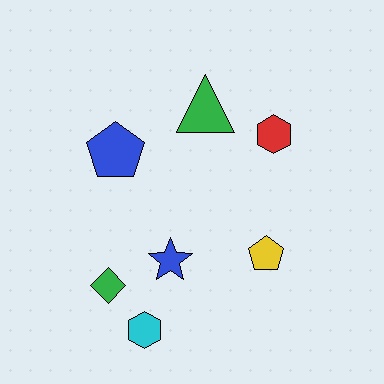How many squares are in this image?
There are no squares.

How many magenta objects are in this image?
There are no magenta objects.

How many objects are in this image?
There are 7 objects.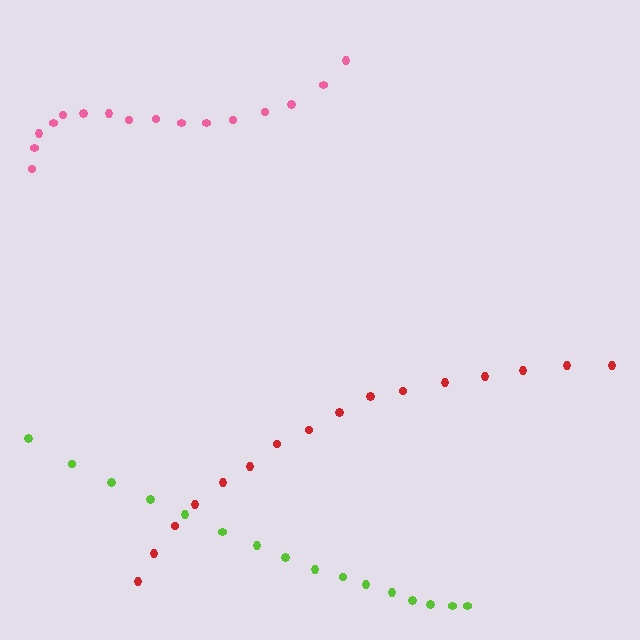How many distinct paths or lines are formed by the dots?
There are 3 distinct paths.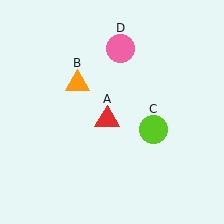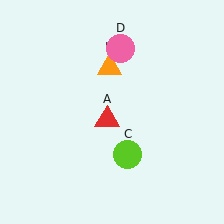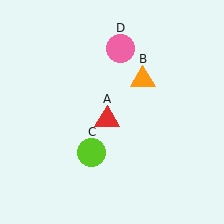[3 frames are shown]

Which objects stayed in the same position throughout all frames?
Red triangle (object A) and pink circle (object D) remained stationary.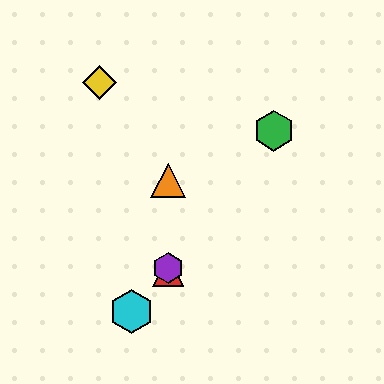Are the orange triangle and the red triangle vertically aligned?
Yes, both are at x≈168.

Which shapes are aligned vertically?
The red triangle, the blue triangle, the purple hexagon, the orange triangle are aligned vertically.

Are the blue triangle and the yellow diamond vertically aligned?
No, the blue triangle is at x≈168 and the yellow diamond is at x≈99.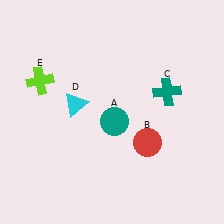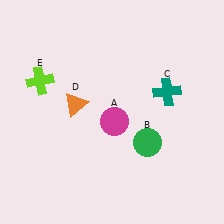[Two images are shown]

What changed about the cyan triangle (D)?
In Image 1, D is cyan. In Image 2, it changed to orange.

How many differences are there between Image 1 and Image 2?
There are 3 differences between the two images.